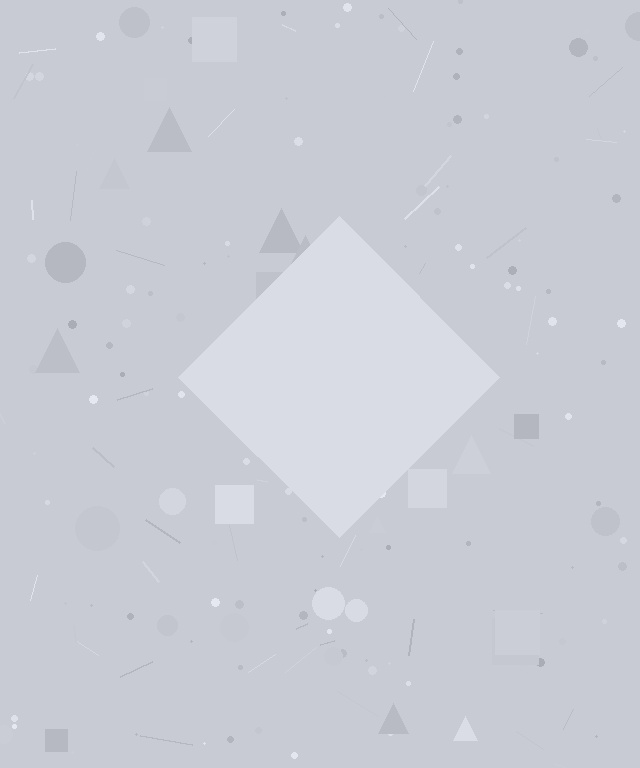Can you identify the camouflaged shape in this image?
The camouflaged shape is a diamond.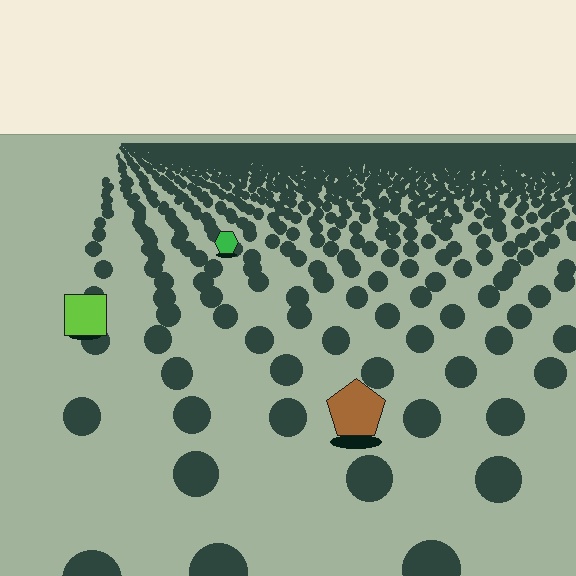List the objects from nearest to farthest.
From nearest to farthest: the brown pentagon, the lime square, the green hexagon.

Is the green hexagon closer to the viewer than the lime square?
No. The lime square is closer — you can tell from the texture gradient: the ground texture is coarser near it.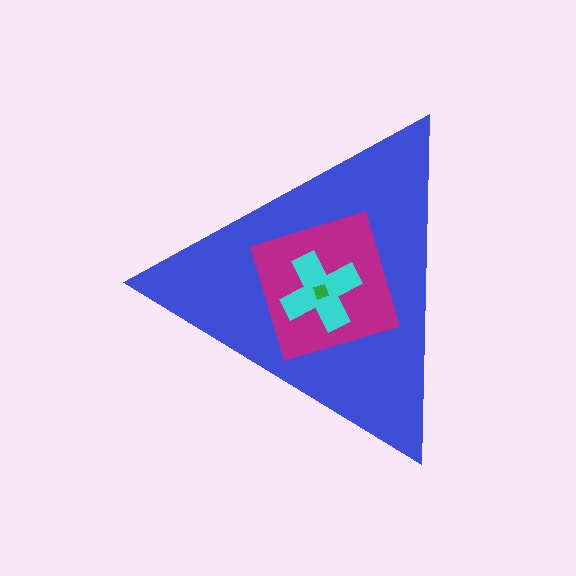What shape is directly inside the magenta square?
The cyan cross.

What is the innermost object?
The green diamond.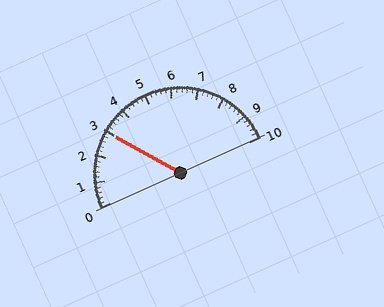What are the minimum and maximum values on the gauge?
The gauge ranges from 0 to 10.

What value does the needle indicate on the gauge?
The needle indicates approximately 3.0.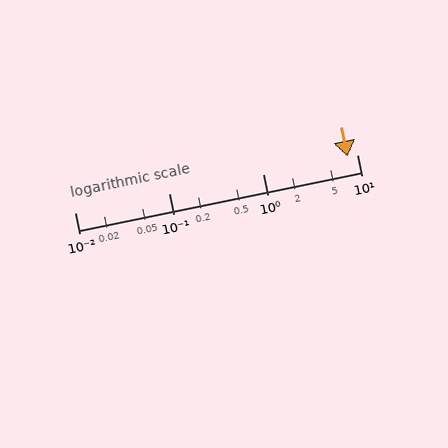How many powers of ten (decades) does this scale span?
The scale spans 3 decades, from 0.01 to 10.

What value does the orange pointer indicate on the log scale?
The pointer indicates approximately 7.9.